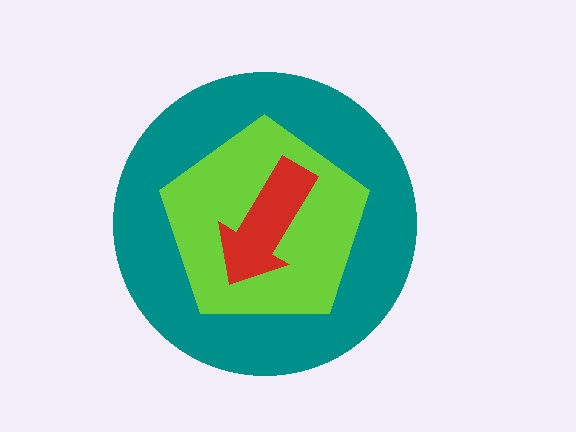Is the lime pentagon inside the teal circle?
Yes.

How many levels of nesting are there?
3.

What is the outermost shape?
The teal circle.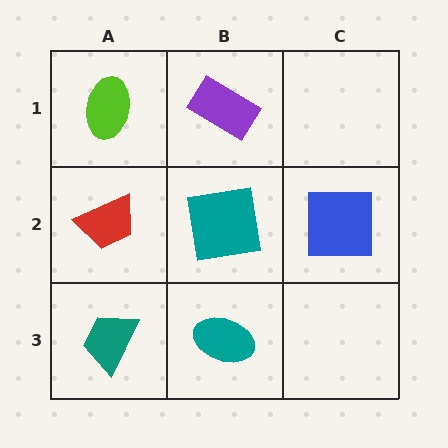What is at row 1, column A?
A lime ellipse.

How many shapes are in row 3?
2 shapes.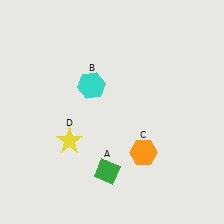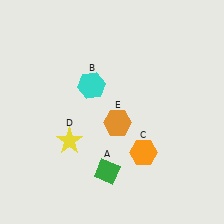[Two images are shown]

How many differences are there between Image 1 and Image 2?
There is 1 difference between the two images.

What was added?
An orange hexagon (E) was added in Image 2.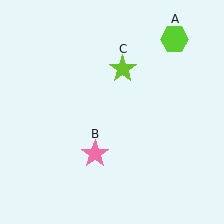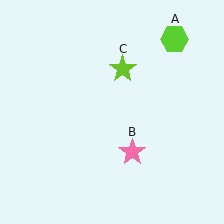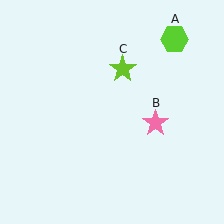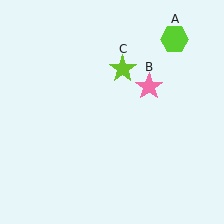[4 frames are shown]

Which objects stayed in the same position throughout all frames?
Lime hexagon (object A) and lime star (object C) remained stationary.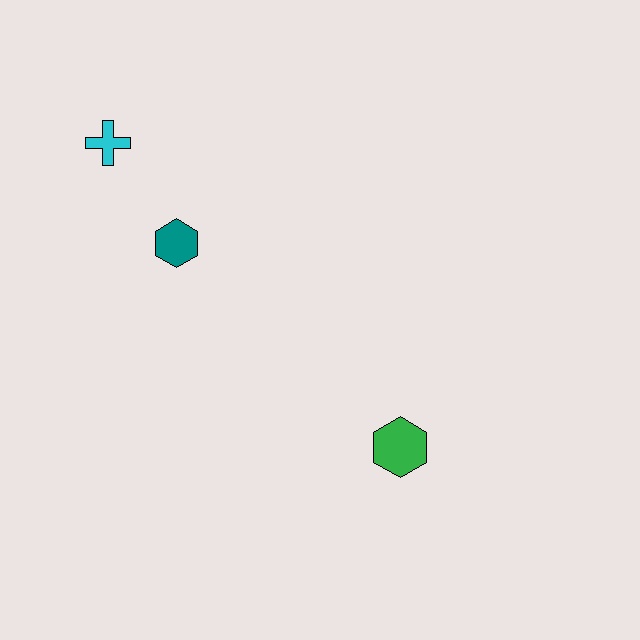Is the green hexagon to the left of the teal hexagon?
No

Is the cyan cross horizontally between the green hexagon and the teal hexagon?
No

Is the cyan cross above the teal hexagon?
Yes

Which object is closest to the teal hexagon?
The cyan cross is closest to the teal hexagon.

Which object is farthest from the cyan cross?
The green hexagon is farthest from the cyan cross.